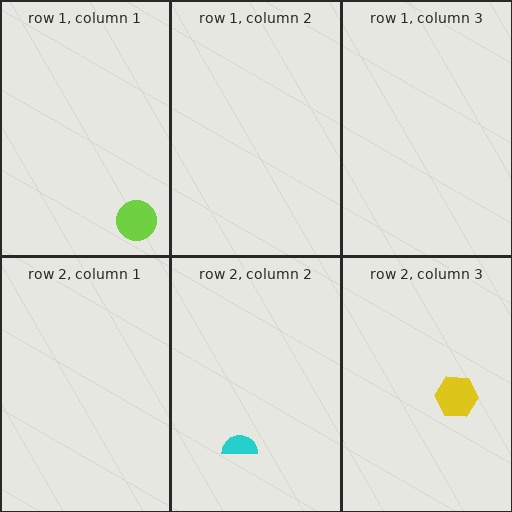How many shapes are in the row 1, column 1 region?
1.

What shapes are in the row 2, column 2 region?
The cyan semicircle.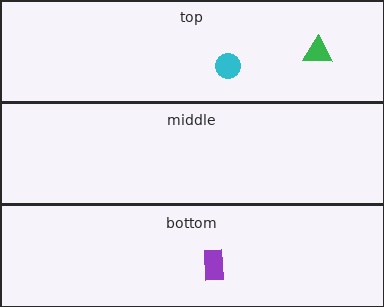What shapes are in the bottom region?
The purple rectangle.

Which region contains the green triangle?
The top region.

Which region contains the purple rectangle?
The bottom region.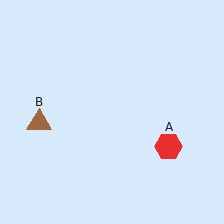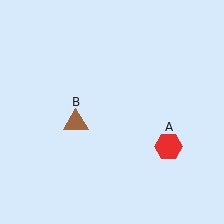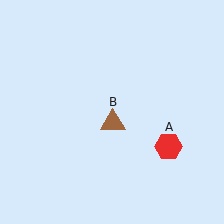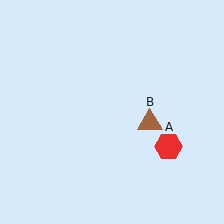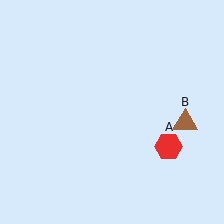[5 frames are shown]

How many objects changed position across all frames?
1 object changed position: brown triangle (object B).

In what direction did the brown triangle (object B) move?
The brown triangle (object B) moved right.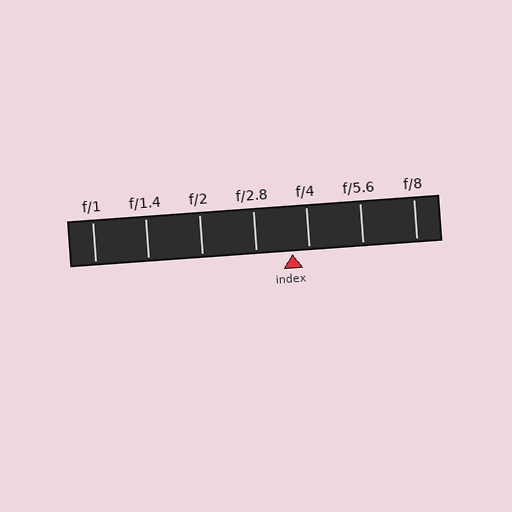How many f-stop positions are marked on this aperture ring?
There are 7 f-stop positions marked.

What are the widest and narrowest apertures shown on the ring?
The widest aperture shown is f/1 and the narrowest is f/8.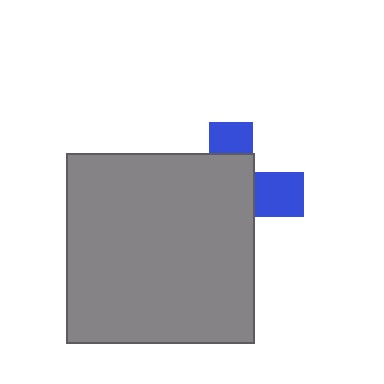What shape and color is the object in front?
The object in front is a gray rectangle.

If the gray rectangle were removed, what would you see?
You would see the complete blue cross.